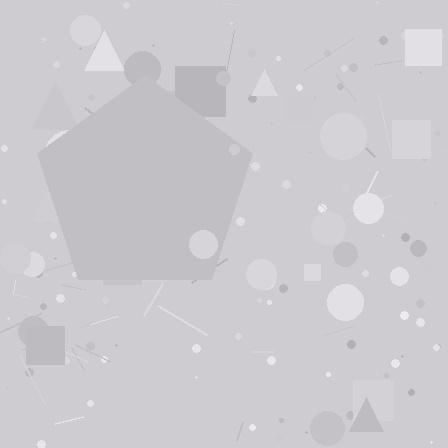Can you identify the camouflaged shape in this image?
The camouflaged shape is a pentagon.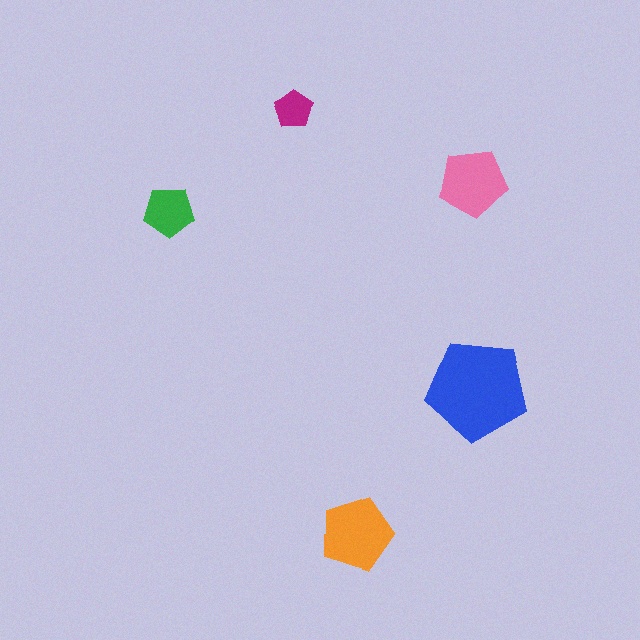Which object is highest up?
The magenta pentagon is topmost.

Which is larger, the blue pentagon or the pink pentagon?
The blue one.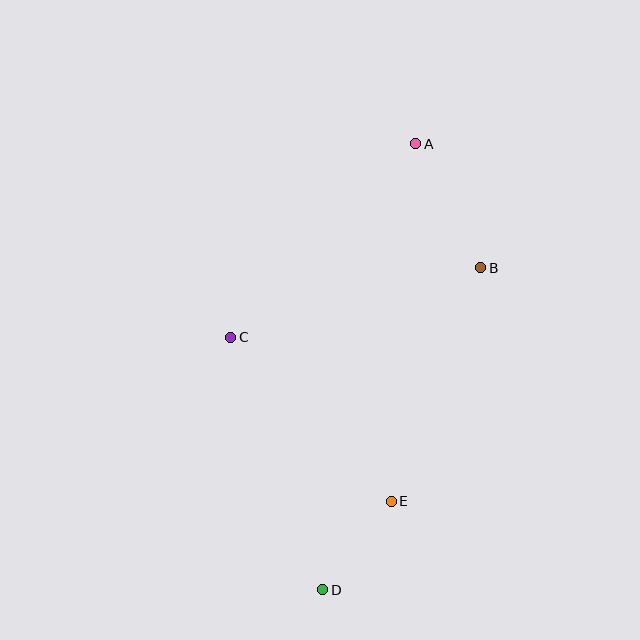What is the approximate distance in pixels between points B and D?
The distance between B and D is approximately 359 pixels.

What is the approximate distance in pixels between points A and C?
The distance between A and C is approximately 268 pixels.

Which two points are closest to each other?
Points D and E are closest to each other.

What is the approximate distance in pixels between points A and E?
The distance between A and E is approximately 358 pixels.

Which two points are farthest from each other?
Points A and D are farthest from each other.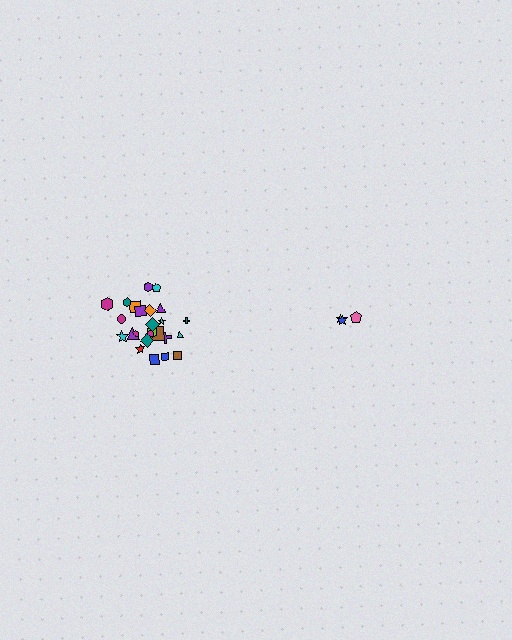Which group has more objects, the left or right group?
The left group.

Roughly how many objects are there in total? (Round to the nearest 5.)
Roughly 30 objects in total.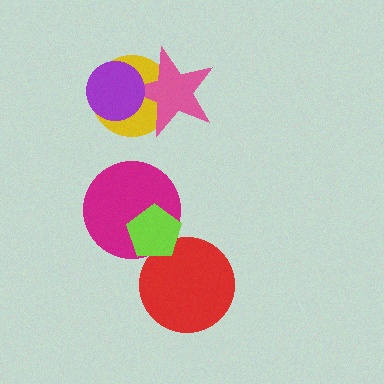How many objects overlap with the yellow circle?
2 objects overlap with the yellow circle.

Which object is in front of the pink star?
The purple circle is in front of the pink star.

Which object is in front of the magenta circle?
The lime pentagon is in front of the magenta circle.